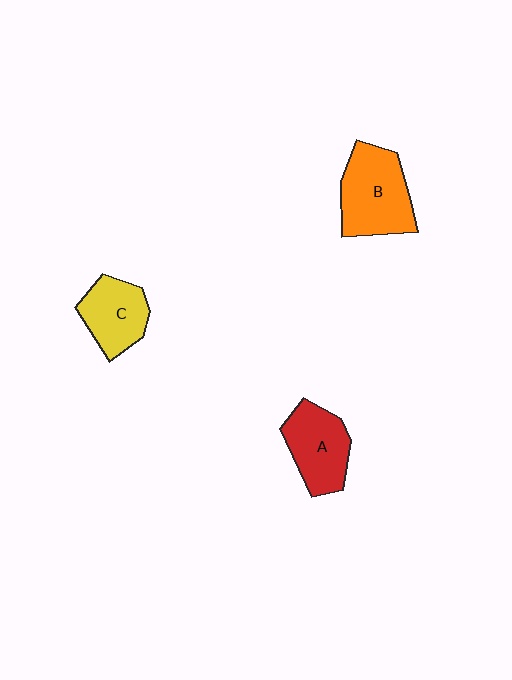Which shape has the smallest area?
Shape C (yellow).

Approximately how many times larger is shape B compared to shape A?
Approximately 1.3 times.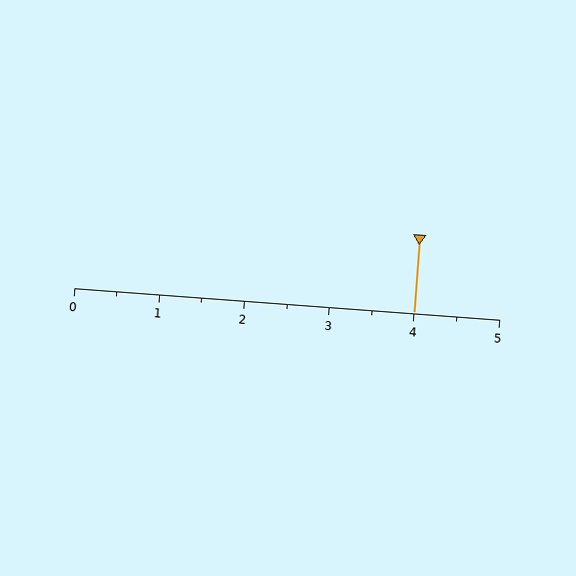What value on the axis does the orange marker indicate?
The marker indicates approximately 4.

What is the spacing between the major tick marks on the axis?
The major ticks are spaced 1 apart.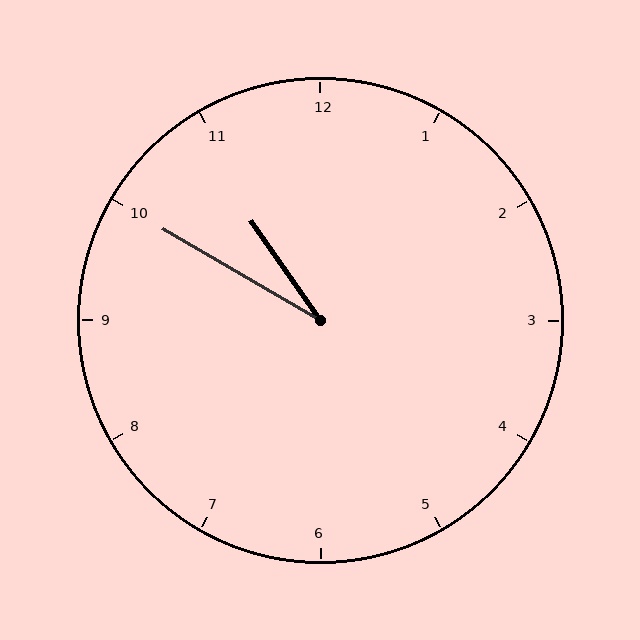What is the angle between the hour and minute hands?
Approximately 25 degrees.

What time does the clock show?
10:50.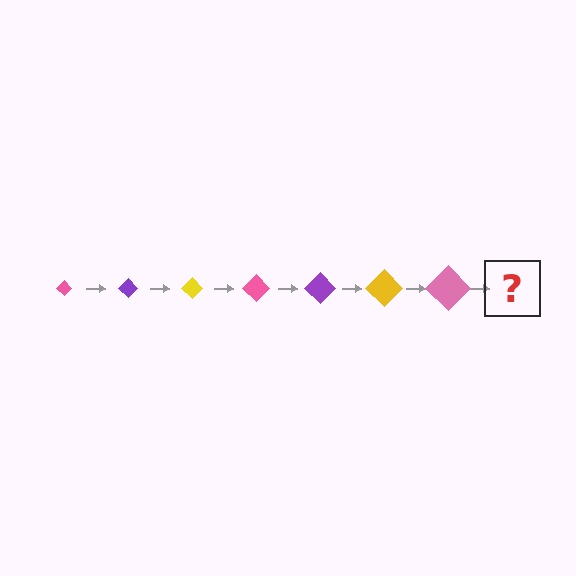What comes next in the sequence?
The next element should be a purple diamond, larger than the previous one.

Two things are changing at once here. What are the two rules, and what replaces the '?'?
The two rules are that the diamond grows larger each step and the color cycles through pink, purple, and yellow. The '?' should be a purple diamond, larger than the previous one.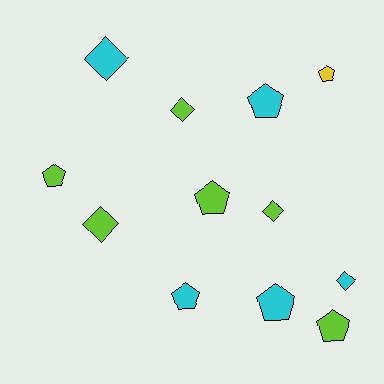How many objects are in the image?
There are 12 objects.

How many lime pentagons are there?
There are 3 lime pentagons.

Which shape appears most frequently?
Pentagon, with 7 objects.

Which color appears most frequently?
Lime, with 6 objects.